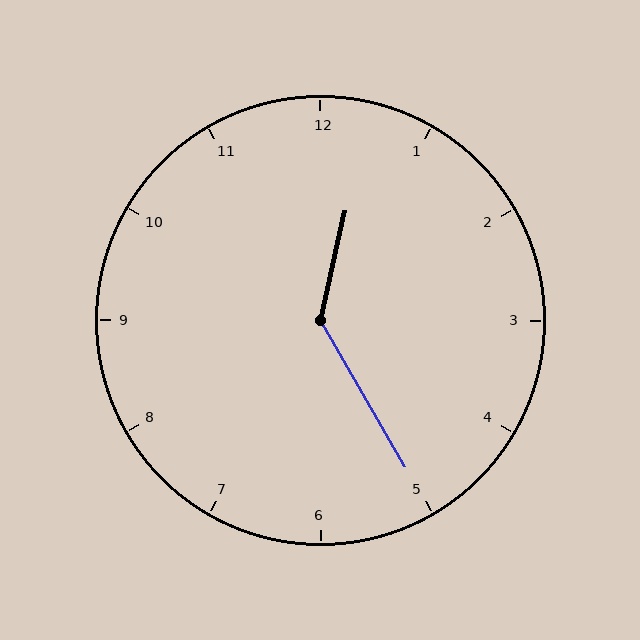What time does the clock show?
12:25.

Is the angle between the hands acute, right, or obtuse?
It is obtuse.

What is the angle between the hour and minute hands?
Approximately 138 degrees.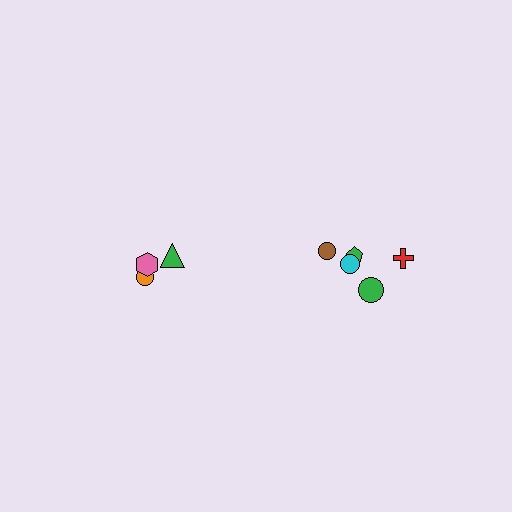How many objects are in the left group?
There are 3 objects.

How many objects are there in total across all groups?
There are 8 objects.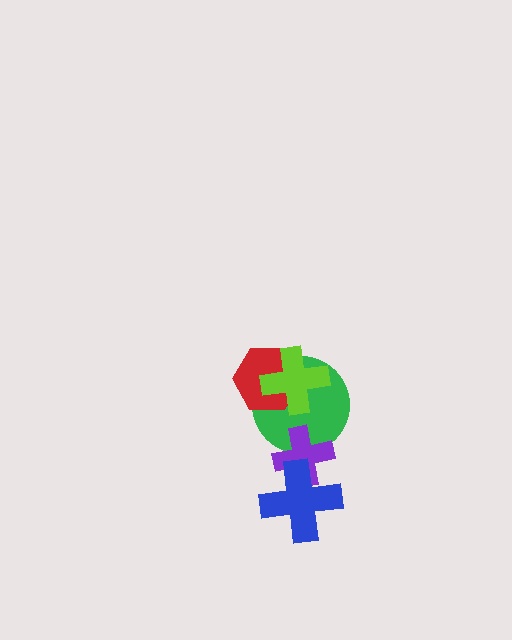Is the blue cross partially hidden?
No, no other shape covers it.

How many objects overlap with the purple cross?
2 objects overlap with the purple cross.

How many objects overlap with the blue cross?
1 object overlaps with the blue cross.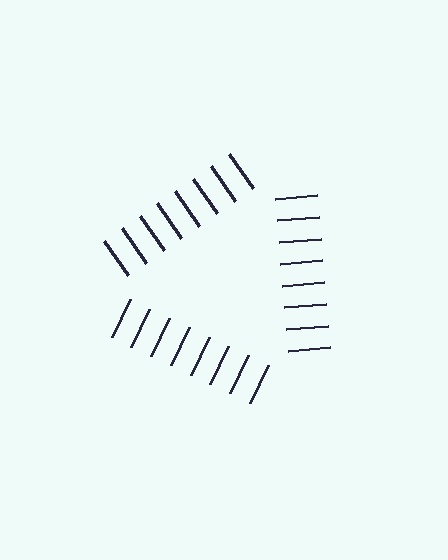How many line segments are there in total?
24 — 8 along each of the 3 edges.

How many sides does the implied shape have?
3 sides — the line-ends trace a triangle.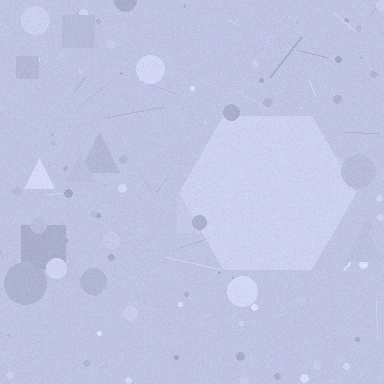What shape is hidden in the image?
A hexagon is hidden in the image.